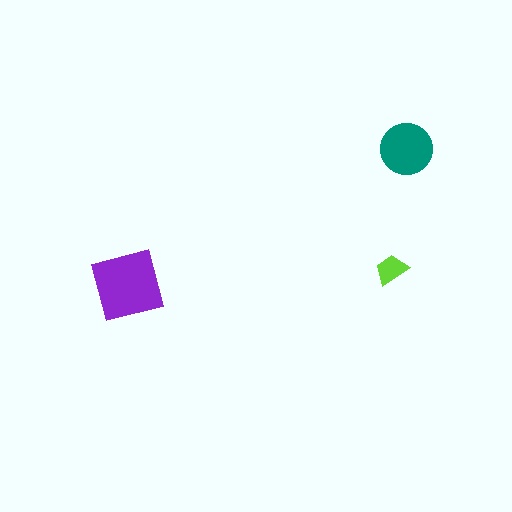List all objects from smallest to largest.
The lime trapezoid, the teal circle, the purple square.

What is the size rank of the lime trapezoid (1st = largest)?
3rd.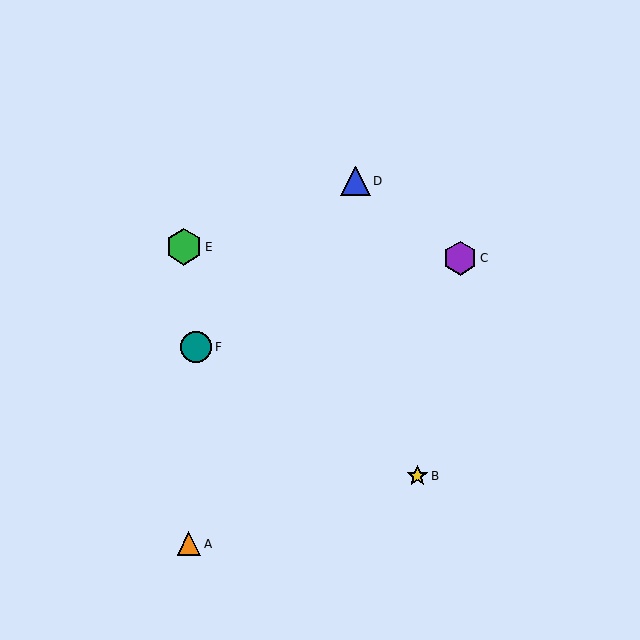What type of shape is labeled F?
Shape F is a teal circle.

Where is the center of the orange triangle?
The center of the orange triangle is at (189, 544).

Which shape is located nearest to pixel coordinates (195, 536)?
The orange triangle (labeled A) at (189, 544) is nearest to that location.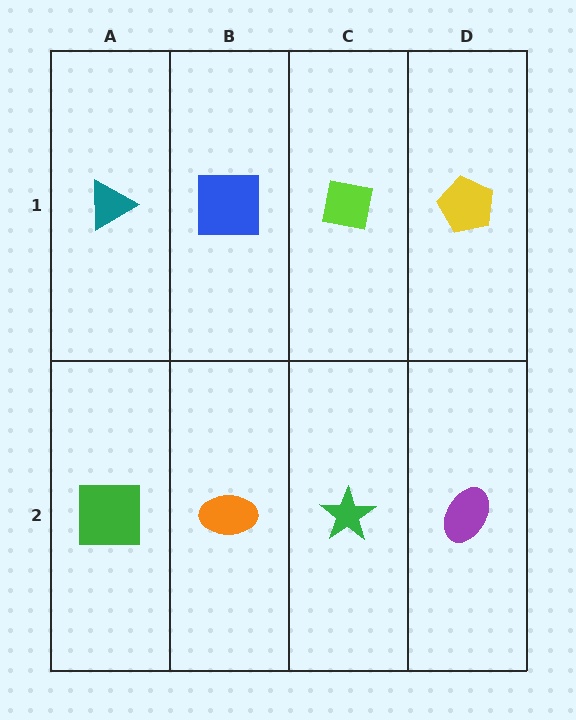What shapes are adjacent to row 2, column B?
A blue square (row 1, column B), a green square (row 2, column A), a green star (row 2, column C).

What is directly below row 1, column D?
A purple ellipse.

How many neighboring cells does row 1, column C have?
3.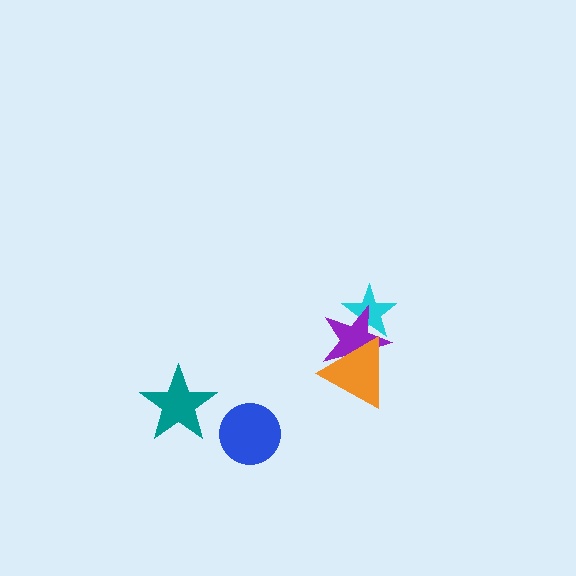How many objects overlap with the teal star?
0 objects overlap with the teal star.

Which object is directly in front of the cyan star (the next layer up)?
The purple star is directly in front of the cyan star.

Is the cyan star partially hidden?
Yes, it is partially covered by another shape.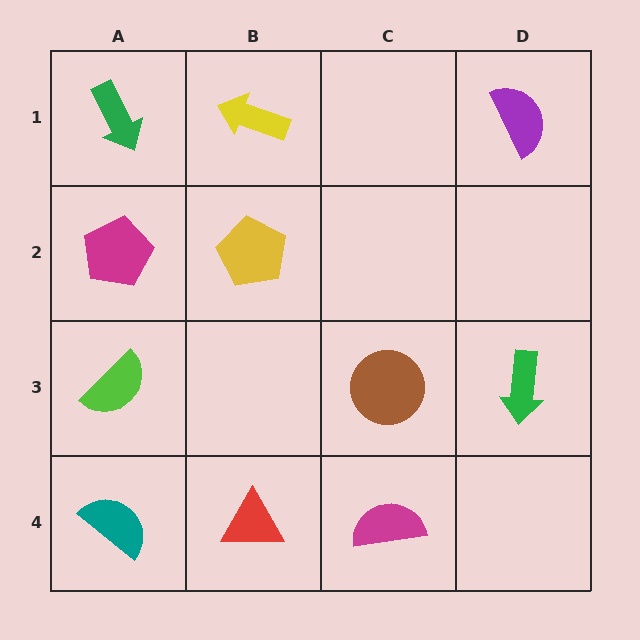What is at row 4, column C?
A magenta semicircle.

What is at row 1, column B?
A yellow arrow.